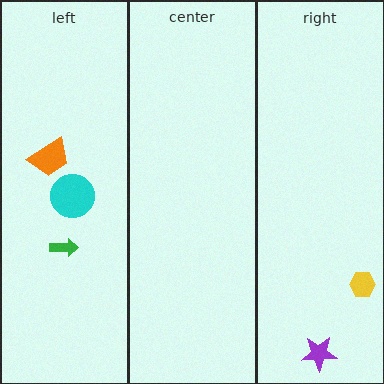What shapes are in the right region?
The yellow hexagon, the purple star.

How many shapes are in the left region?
3.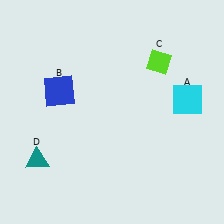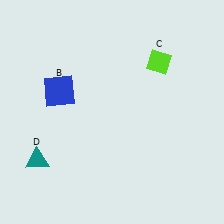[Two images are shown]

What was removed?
The cyan square (A) was removed in Image 2.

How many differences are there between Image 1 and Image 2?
There is 1 difference between the two images.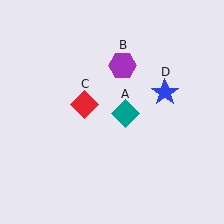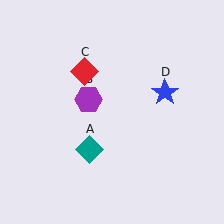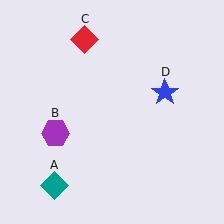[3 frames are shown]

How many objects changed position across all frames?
3 objects changed position: teal diamond (object A), purple hexagon (object B), red diamond (object C).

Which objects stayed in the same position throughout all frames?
Blue star (object D) remained stationary.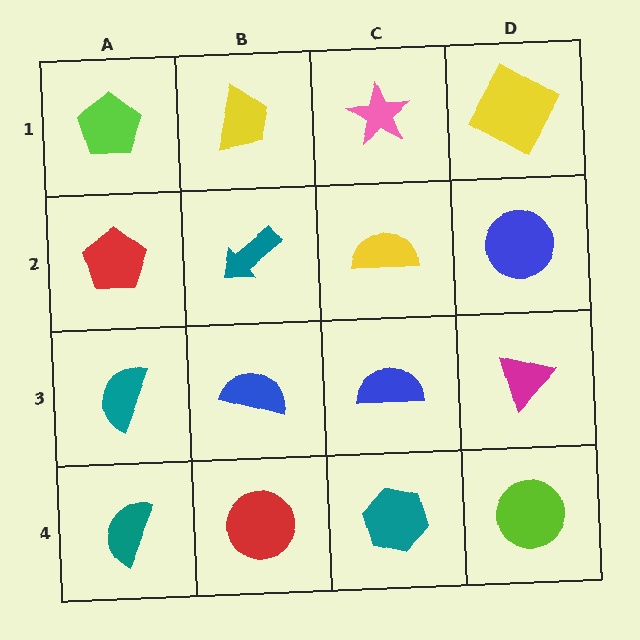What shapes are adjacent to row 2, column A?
A lime pentagon (row 1, column A), a teal semicircle (row 3, column A), a teal arrow (row 2, column B).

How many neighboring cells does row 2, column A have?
3.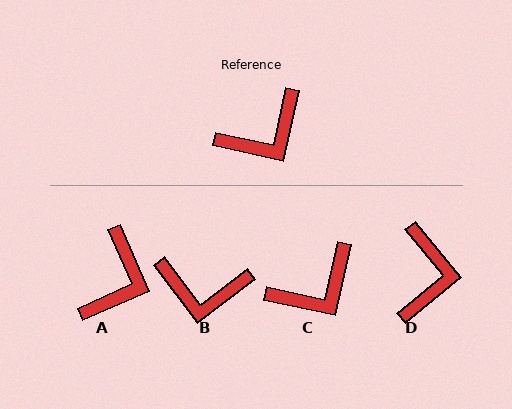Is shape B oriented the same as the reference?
No, it is off by about 41 degrees.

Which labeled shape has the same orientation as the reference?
C.